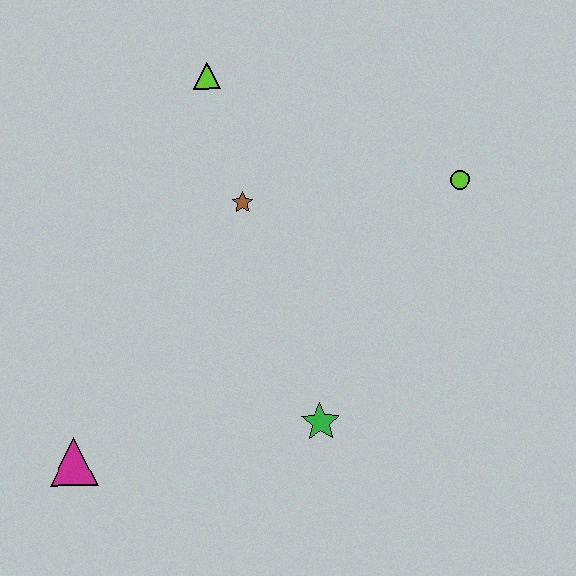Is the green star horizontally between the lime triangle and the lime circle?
Yes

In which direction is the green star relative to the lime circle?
The green star is below the lime circle.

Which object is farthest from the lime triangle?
The magenta triangle is farthest from the lime triangle.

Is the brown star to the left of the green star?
Yes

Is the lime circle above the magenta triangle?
Yes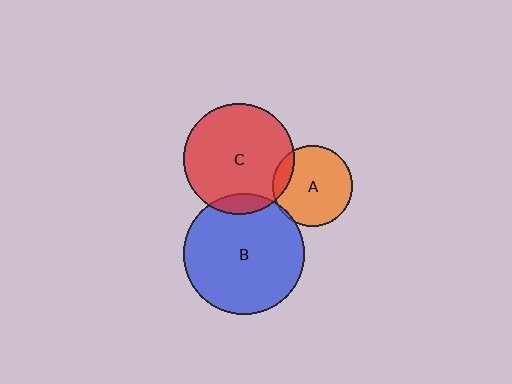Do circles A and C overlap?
Yes.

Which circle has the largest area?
Circle B (blue).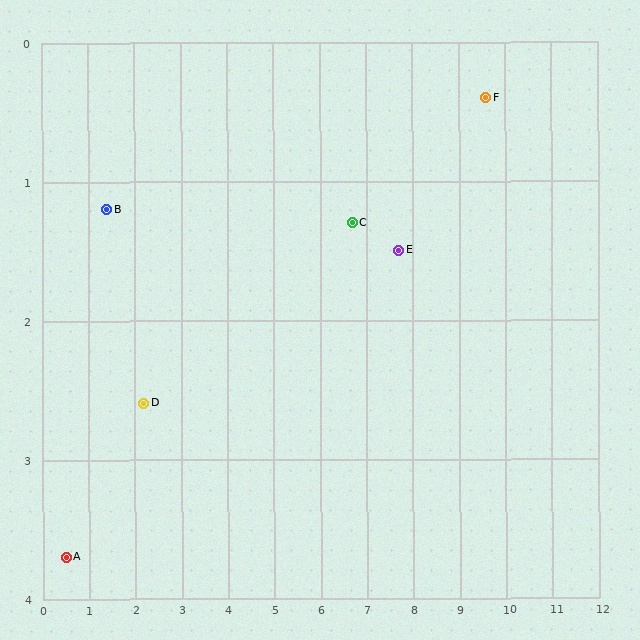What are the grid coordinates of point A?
Point A is at approximately (0.5, 3.7).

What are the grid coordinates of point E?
Point E is at approximately (7.7, 1.5).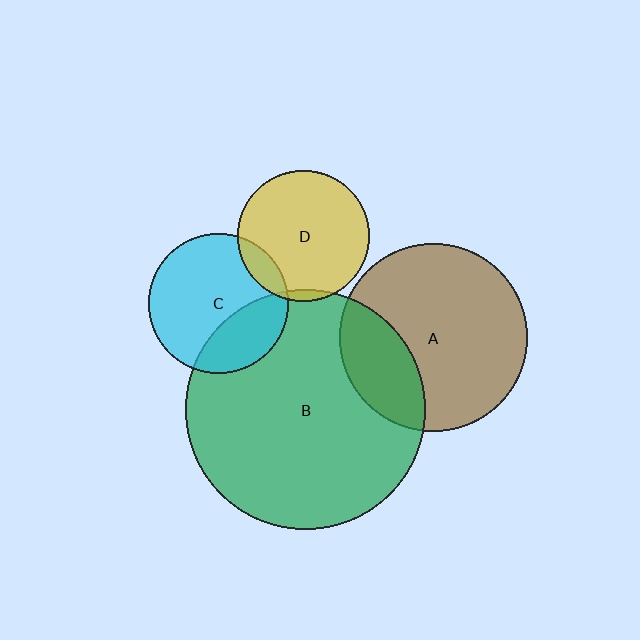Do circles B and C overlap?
Yes.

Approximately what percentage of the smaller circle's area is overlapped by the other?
Approximately 30%.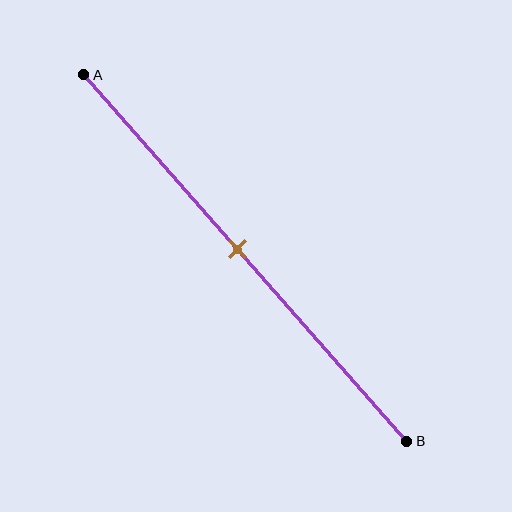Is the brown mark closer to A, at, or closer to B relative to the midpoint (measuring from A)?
The brown mark is approximately at the midpoint of segment AB.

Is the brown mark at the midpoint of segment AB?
Yes, the mark is approximately at the midpoint.